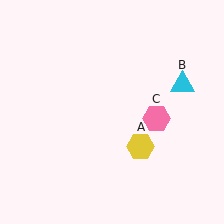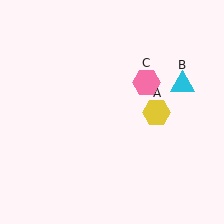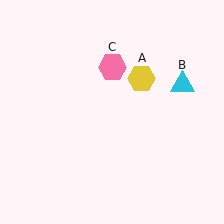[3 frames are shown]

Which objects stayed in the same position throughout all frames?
Cyan triangle (object B) remained stationary.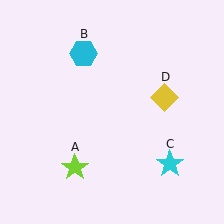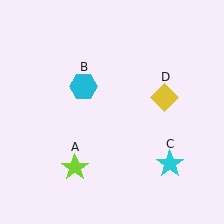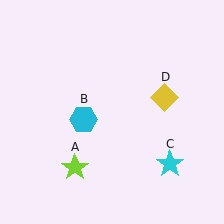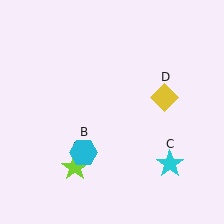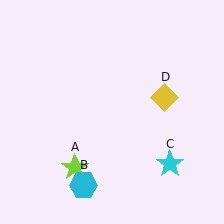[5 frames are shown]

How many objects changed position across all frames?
1 object changed position: cyan hexagon (object B).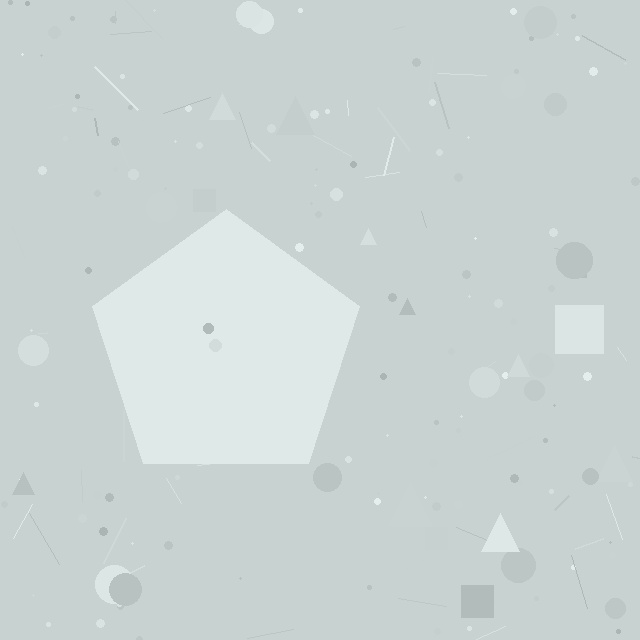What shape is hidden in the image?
A pentagon is hidden in the image.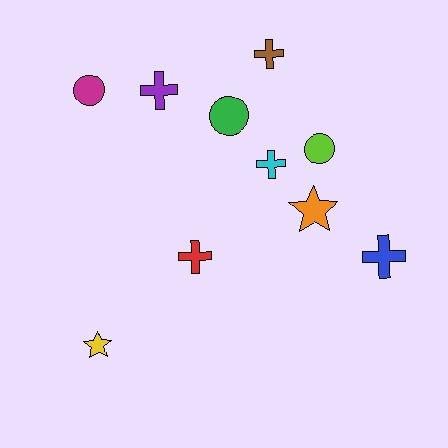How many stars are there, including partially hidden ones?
There are 2 stars.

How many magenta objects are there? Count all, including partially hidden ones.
There is 1 magenta object.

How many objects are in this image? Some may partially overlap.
There are 10 objects.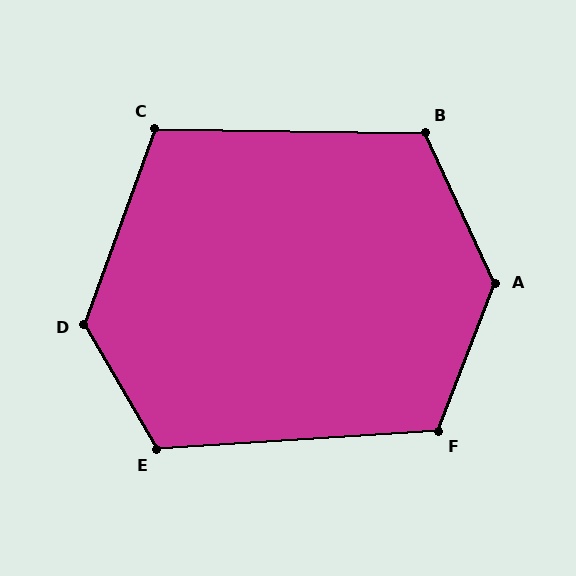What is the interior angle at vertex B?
Approximately 116 degrees (obtuse).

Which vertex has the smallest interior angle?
C, at approximately 109 degrees.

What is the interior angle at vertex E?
Approximately 117 degrees (obtuse).